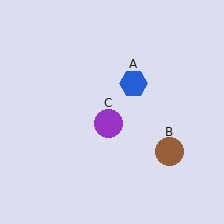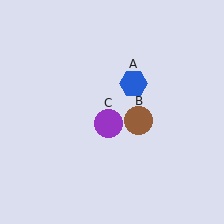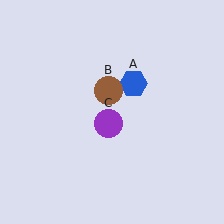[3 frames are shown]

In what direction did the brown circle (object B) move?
The brown circle (object B) moved up and to the left.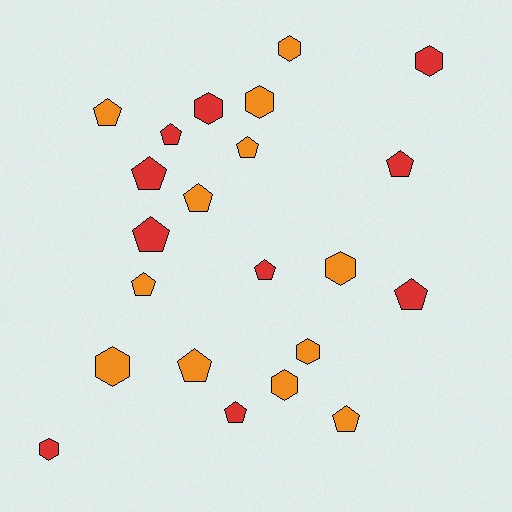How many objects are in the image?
There are 22 objects.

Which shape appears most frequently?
Pentagon, with 13 objects.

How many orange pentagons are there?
There are 6 orange pentagons.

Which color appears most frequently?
Orange, with 12 objects.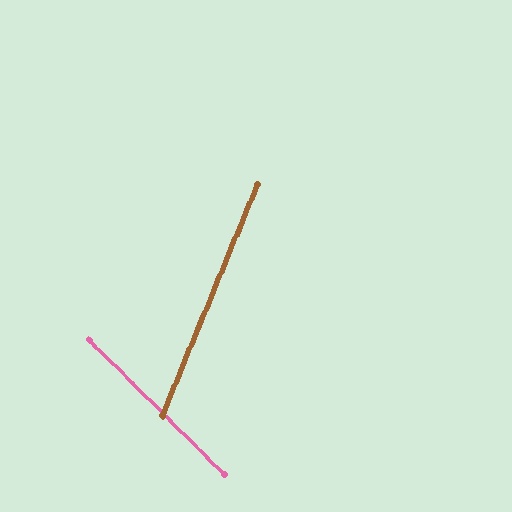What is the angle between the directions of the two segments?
Approximately 68 degrees.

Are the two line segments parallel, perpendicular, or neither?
Neither parallel nor perpendicular — they differ by about 68°.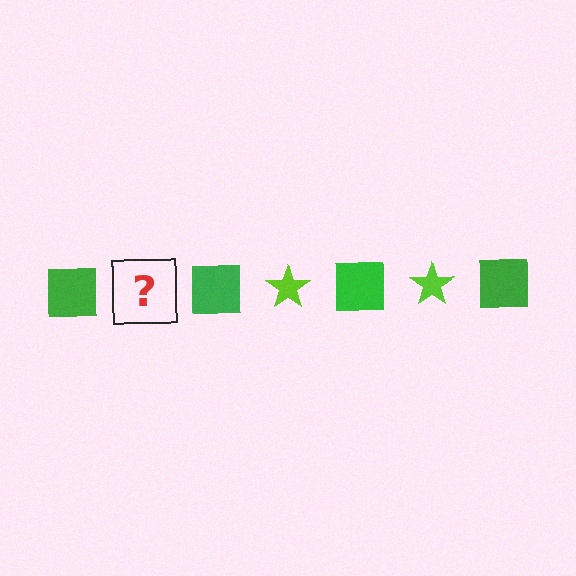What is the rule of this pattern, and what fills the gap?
The rule is that the pattern alternates between green square and lime star. The gap should be filled with a lime star.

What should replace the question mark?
The question mark should be replaced with a lime star.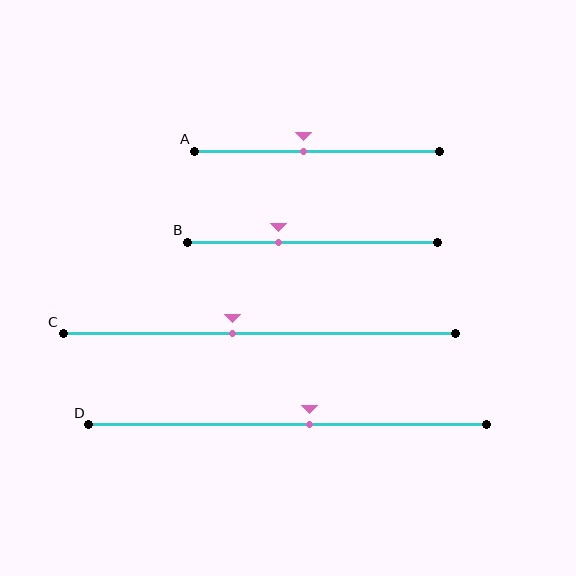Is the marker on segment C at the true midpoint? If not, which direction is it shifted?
No, the marker on segment C is shifted to the left by about 7% of the segment length.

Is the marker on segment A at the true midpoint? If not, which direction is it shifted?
No, the marker on segment A is shifted to the left by about 5% of the segment length.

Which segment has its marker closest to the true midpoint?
Segment D has its marker closest to the true midpoint.